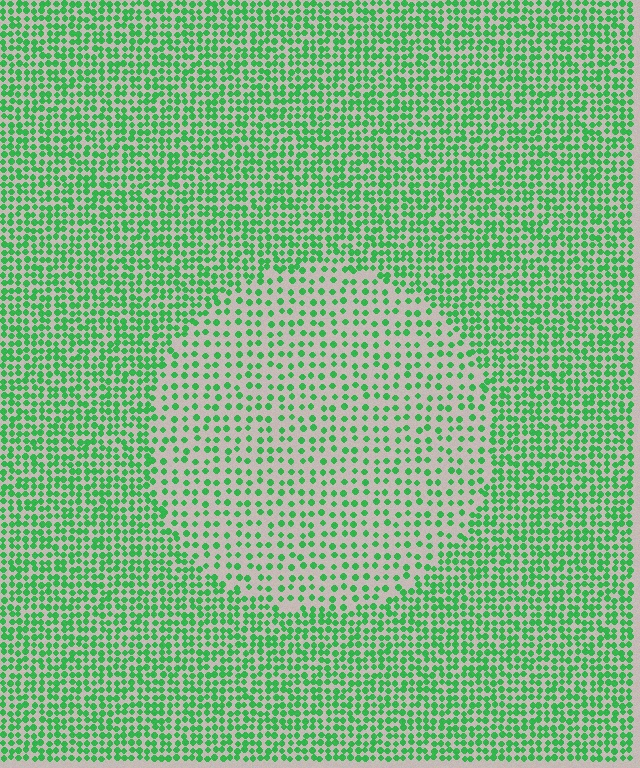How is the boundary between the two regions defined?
The boundary is defined by a change in element density (approximately 2.0x ratio). All elements are the same color, size, and shape.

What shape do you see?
I see a circle.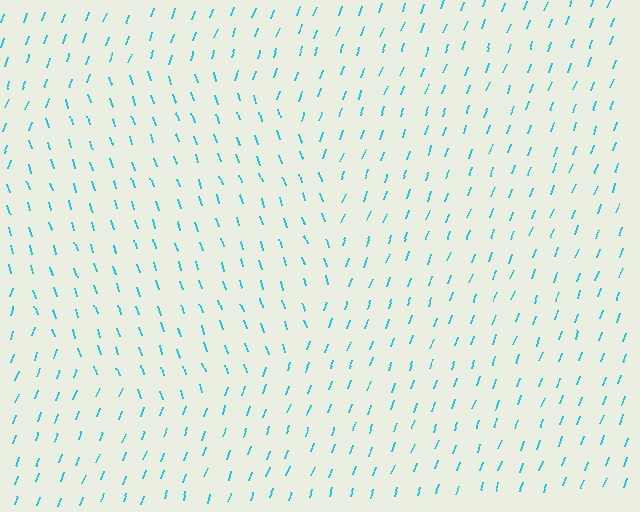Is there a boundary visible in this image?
Yes, there is a texture boundary formed by a change in line orientation.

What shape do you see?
I see a circle.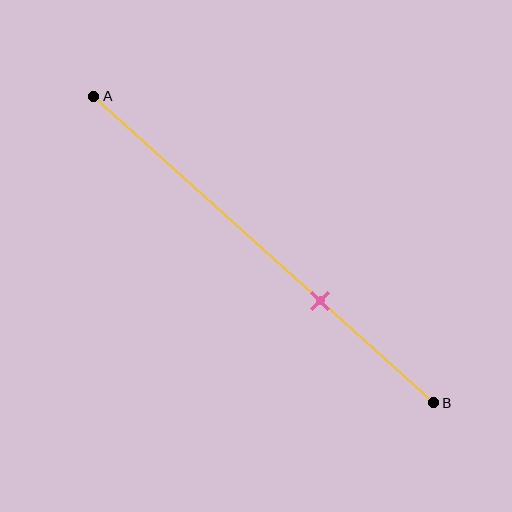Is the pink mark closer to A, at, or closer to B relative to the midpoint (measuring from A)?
The pink mark is closer to point B than the midpoint of segment AB.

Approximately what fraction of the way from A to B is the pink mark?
The pink mark is approximately 65% of the way from A to B.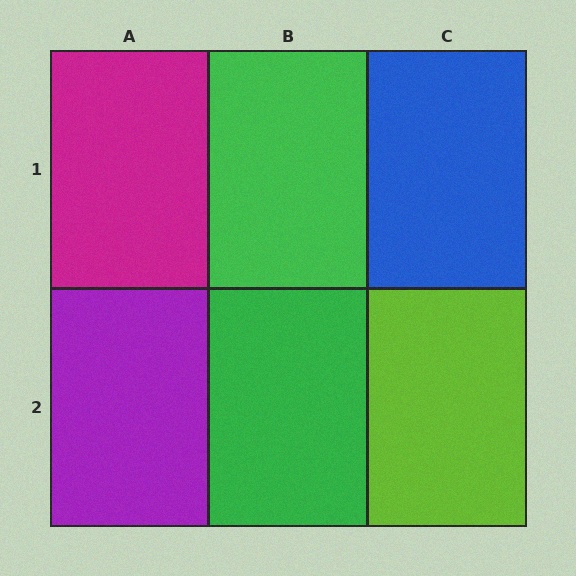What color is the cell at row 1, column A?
Magenta.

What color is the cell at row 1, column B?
Green.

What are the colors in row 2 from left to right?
Purple, green, lime.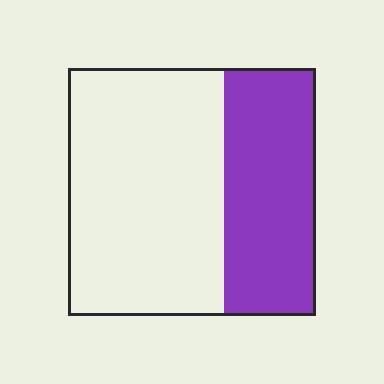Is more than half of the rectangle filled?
No.